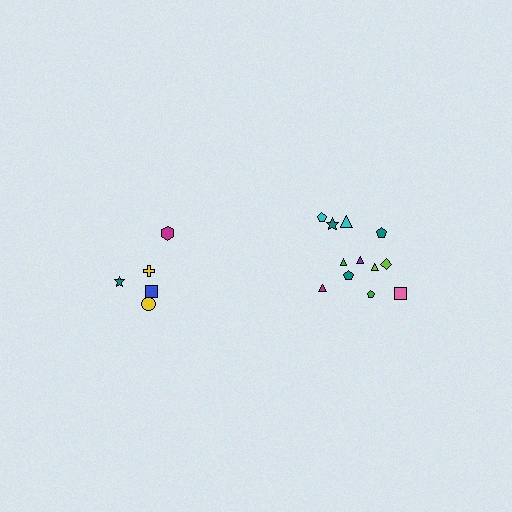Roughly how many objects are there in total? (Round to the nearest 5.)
Roughly 15 objects in total.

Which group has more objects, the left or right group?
The right group.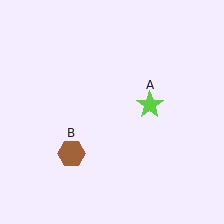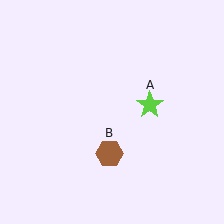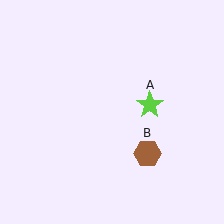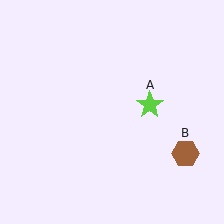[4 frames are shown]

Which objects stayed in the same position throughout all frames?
Lime star (object A) remained stationary.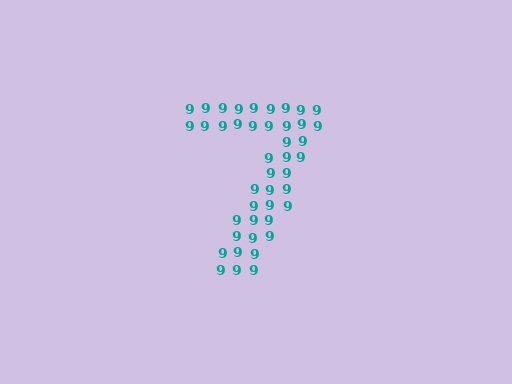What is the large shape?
The large shape is the digit 7.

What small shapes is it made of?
It is made of small digit 9's.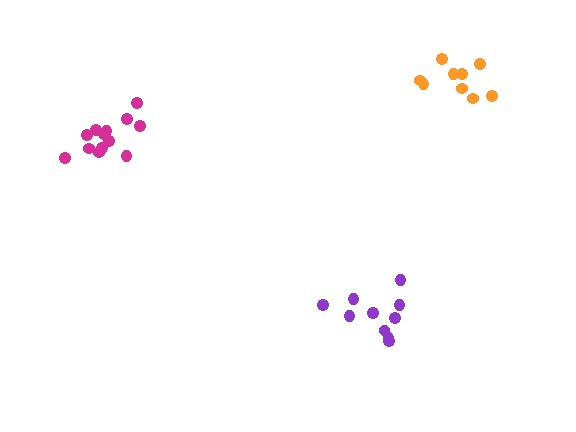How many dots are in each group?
Group 1: 11 dots, Group 2: 9 dots, Group 3: 13 dots (33 total).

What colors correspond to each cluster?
The clusters are colored: purple, orange, magenta.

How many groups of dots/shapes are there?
There are 3 groups.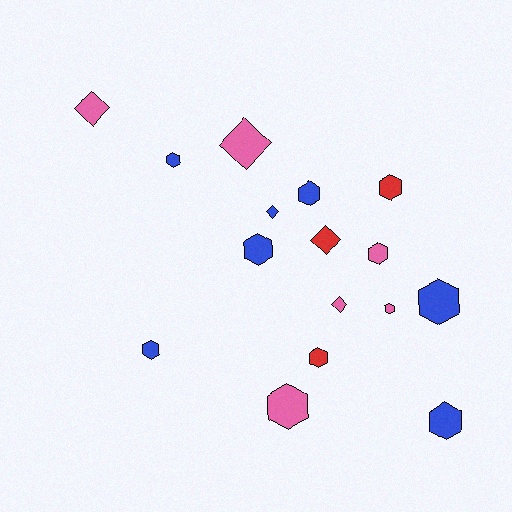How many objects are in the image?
There are 16 objects.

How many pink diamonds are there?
There are 3 pink diamonds.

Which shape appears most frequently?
Hexagon, with 11 objects.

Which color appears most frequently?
Blue, with 7 objects.